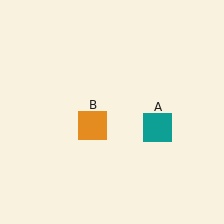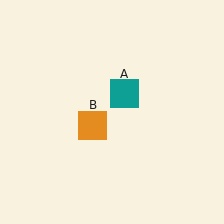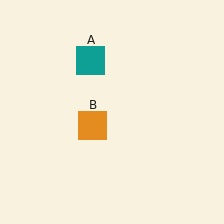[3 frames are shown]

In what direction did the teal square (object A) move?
The teal square (object A) moved up and to the left.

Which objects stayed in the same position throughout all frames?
Orange square (object B) remained stationary.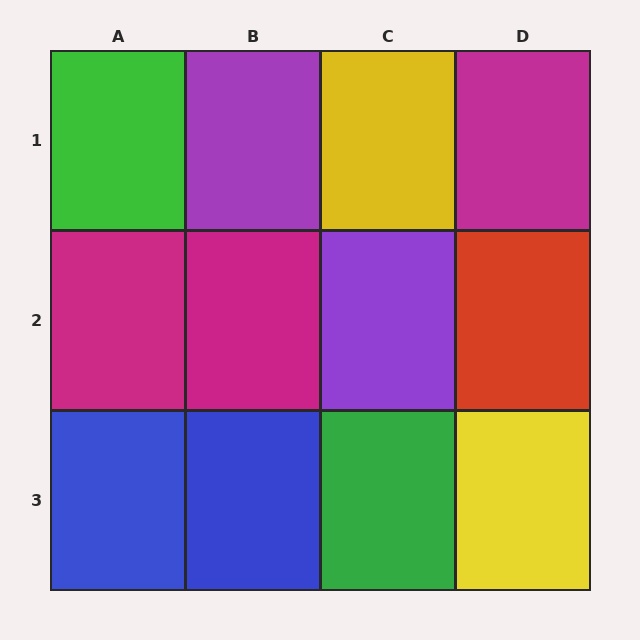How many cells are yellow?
2 cells are yellow.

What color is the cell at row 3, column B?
Blue.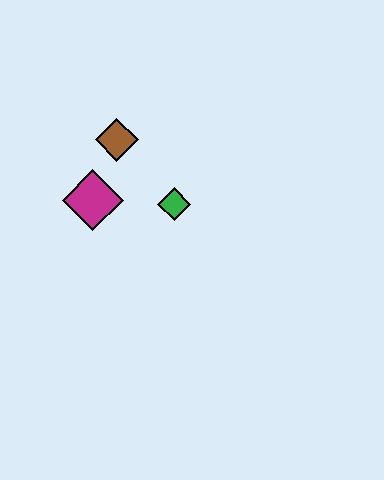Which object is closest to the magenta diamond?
The brown diamond is closest to the magenta diamond.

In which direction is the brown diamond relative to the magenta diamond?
The brown diamond is above the magenta diamond.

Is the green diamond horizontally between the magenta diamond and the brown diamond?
No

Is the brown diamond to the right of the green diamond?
No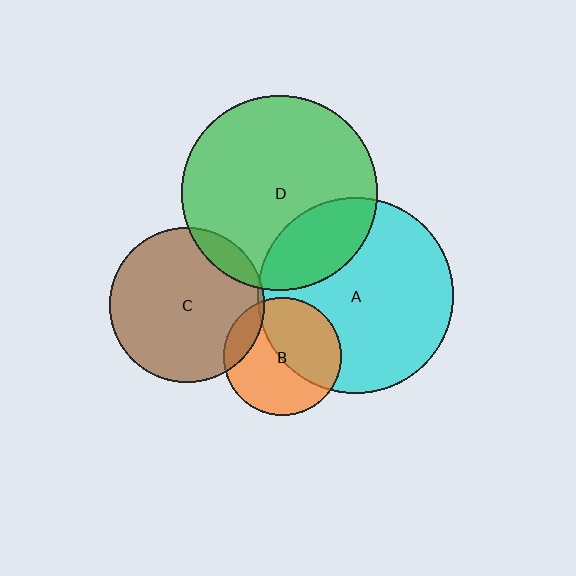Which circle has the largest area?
Circle A (cyan).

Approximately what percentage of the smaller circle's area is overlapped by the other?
Approximately 5%.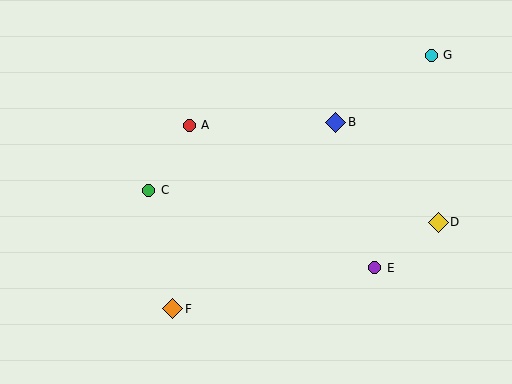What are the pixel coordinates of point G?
Point G is at (431, 55).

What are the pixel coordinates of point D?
Point D is at (438, 222).